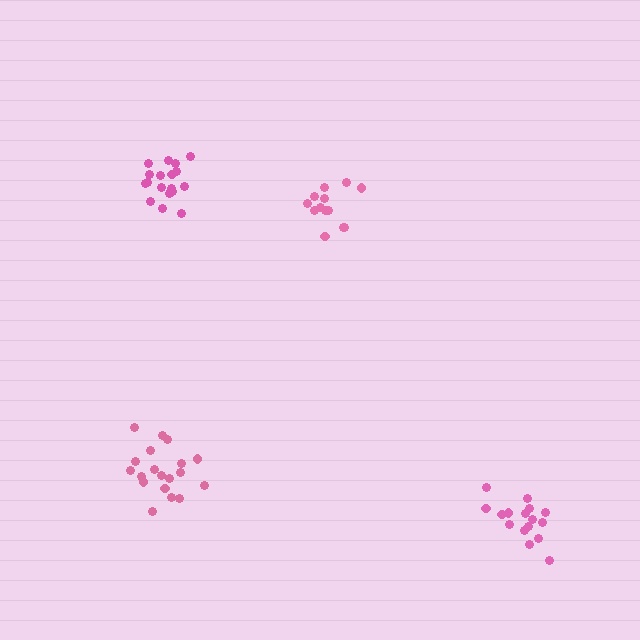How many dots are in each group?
Group 1: 19 dots, Group 2: 13 dots, Group 3: 18 dots, Group 4: 16 dots (66 total).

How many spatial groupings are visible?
There are 4 spatial groupings.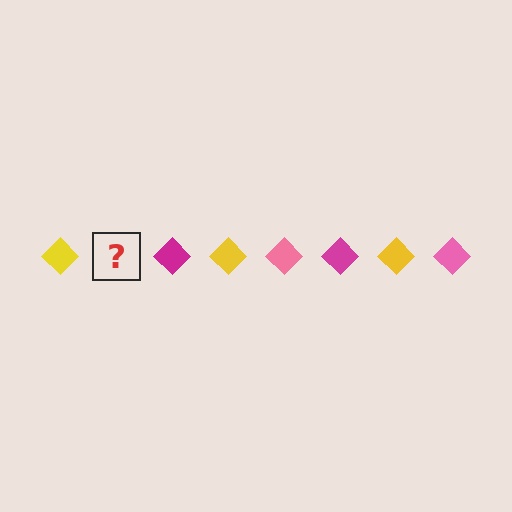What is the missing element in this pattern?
The missing element is a pink diamond.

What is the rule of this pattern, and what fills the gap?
The rule is that the pattern cycles through yellow, pink, magenta diamonds. The gap should be filled with a pink diamond.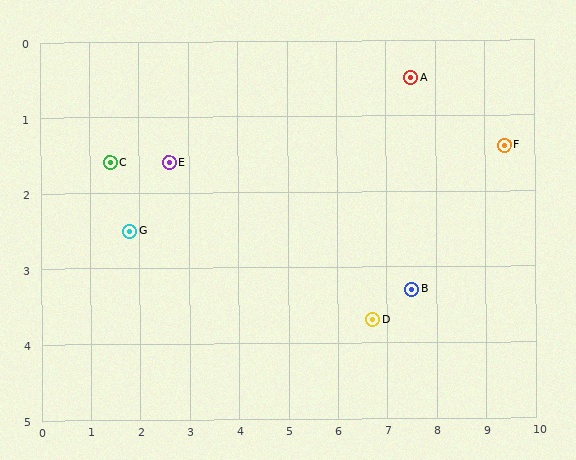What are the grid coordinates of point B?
Point B is at approximately (7.5, 3.3).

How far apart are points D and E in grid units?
Points D and E are about 4.6 grid units apart.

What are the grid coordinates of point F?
Point F is at approximately (9.4, 1.4).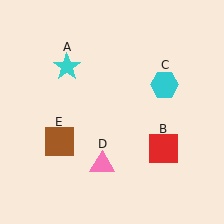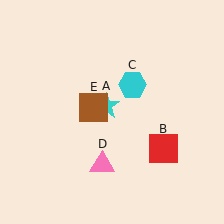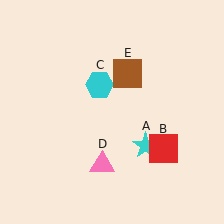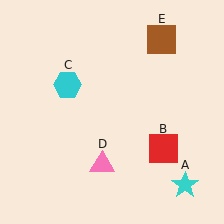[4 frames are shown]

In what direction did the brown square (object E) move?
The brown square (object E) moved up and to the right.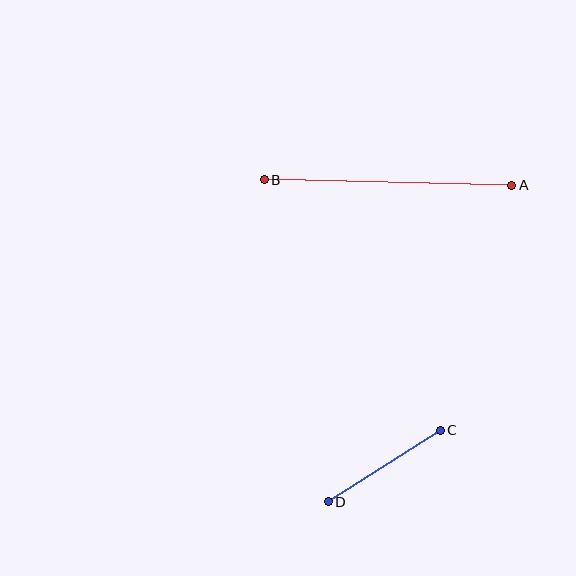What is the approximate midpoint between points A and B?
The midpoint is at approximately (388, 183) pixels.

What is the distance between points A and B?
The distance is approximately 248 pixels.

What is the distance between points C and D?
The distance is approximately 133 pixels.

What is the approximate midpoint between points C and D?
The midpoint is at approximately (384, 466) pixels.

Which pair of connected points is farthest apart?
Points A and B are farthest apart.